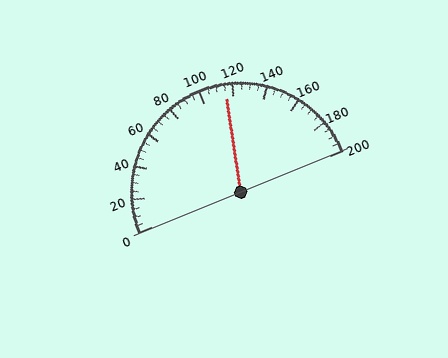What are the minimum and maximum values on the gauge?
The gauge ranges from 0 to 200.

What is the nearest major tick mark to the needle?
The nearest major tick mark is 120.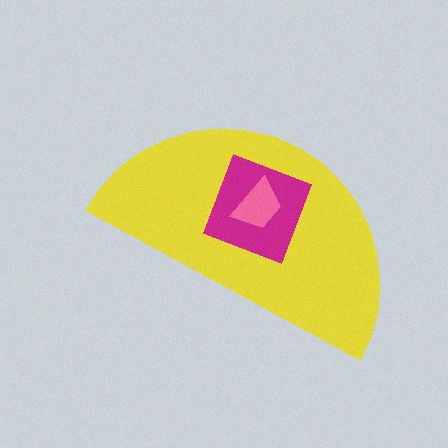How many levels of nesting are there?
3.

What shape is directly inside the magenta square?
The pink trapezoid.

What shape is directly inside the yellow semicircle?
The magenta square.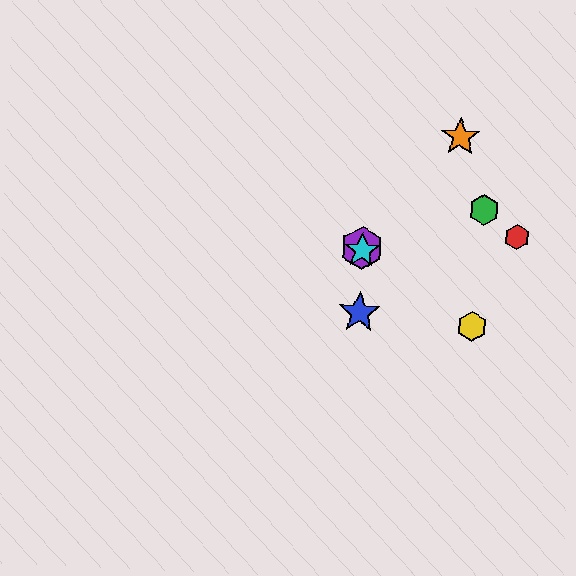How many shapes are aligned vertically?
3 shapes (the blue star, the purple hexagon, the cyan star) are aligned vertically.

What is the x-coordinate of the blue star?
The blue star is at x≈359.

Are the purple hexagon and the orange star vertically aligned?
No, the purple hexagon is at x≈362 and the orange star is at x≈461.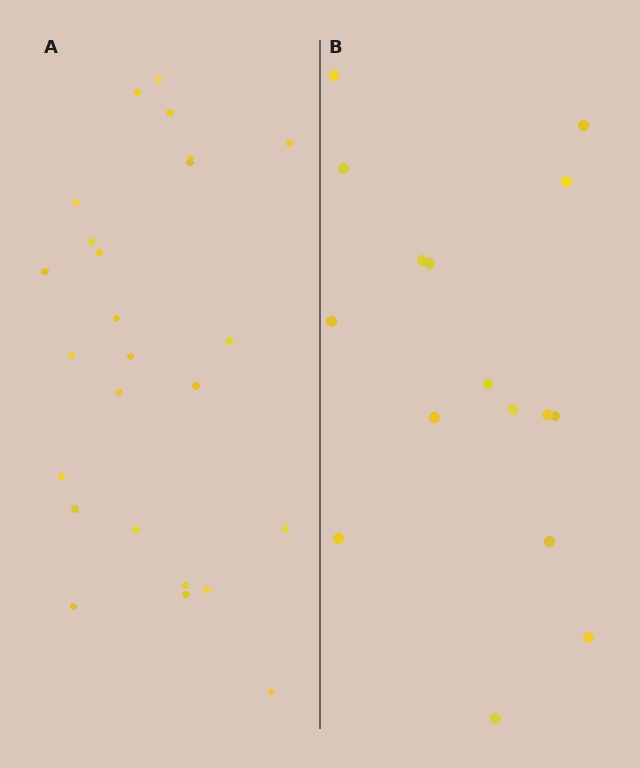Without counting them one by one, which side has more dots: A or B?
Region A (the left region) has more dots.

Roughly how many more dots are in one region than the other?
Region A has roughly 8 or so more dots than region B.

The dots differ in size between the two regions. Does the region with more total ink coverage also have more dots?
No. Region B has more total ink coverage because its dots are larger, but region A actually contains more individual dots. Total area can be misleading — the number of items is what matters here.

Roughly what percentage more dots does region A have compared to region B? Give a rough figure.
About 55% more.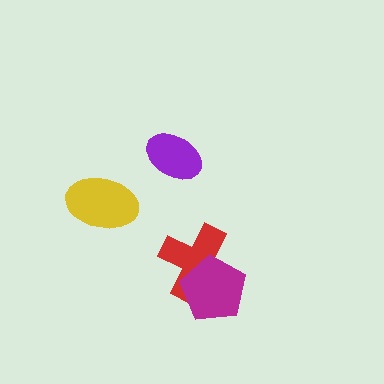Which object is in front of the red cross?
The magenta pentagon is in front of the red cross.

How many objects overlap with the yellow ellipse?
0 objects overlap with the yellow ellipse.